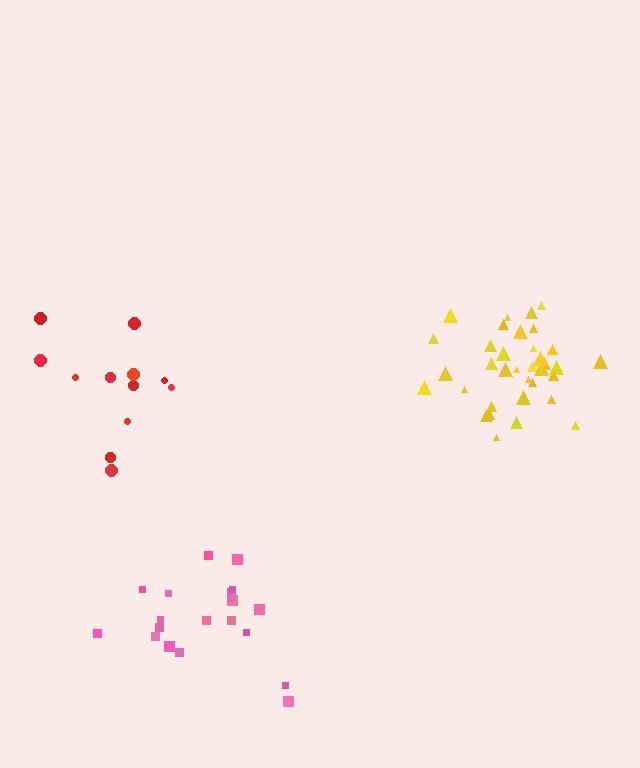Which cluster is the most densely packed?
Yellow.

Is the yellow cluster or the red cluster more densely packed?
Yellow.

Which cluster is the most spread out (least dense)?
Red.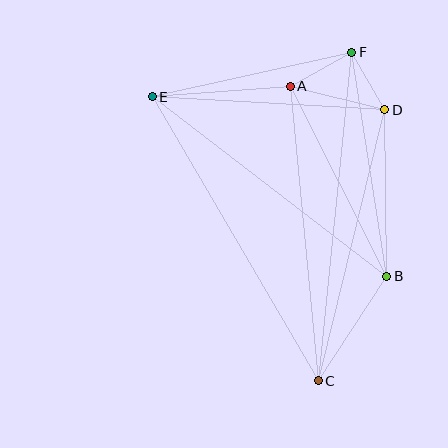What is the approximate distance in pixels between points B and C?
The distance between B and C is approximately 124 pixels.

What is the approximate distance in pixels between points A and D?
The distance between A and D is approximately 97 pixels.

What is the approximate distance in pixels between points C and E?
The distance between C and E is approximately 329 pixels.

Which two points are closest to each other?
Points D and F are closest to each other.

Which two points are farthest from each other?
Points C and F are farthest from each other.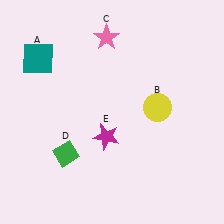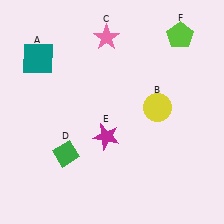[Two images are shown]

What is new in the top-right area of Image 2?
A lime pentagon (F) was added in the top-right area of Image 2.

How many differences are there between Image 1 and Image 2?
There is 1 difference between the two images.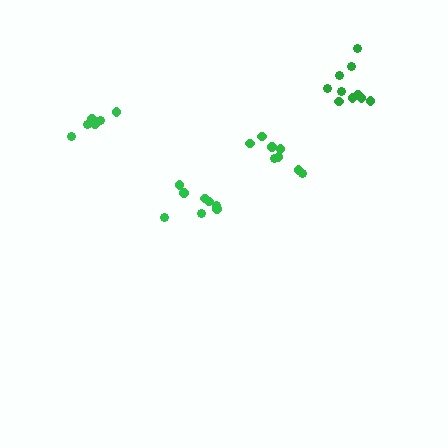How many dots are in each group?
Group 1: 6 dots, Group 2: 8 dots, Group 3: 10 dots, Group 4: 8 dots (32 total).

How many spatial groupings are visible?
There are 4 spatial groupings.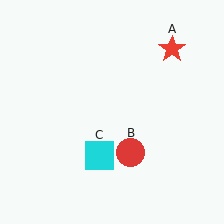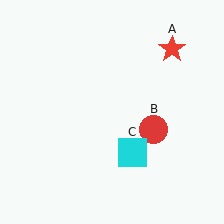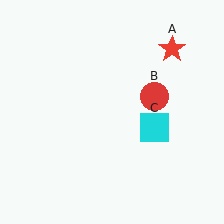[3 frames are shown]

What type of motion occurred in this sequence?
The red circle (object B), cyan square (object C) rotated counterclockwise around the center of the scene.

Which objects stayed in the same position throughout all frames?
Red star (object A) remained stationary.